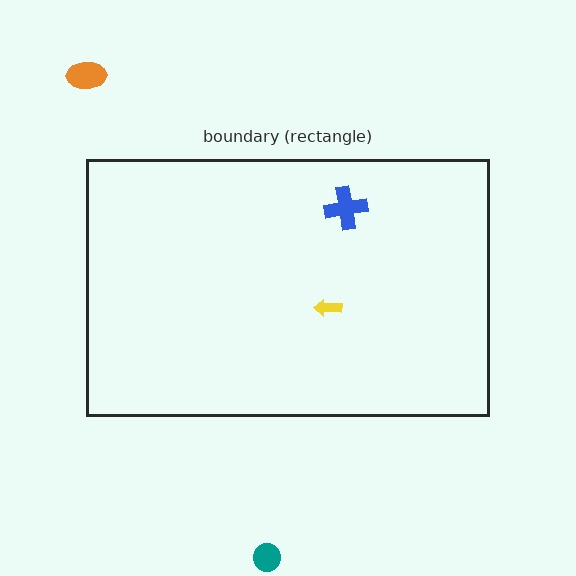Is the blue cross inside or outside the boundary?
Inside.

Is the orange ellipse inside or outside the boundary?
Outside.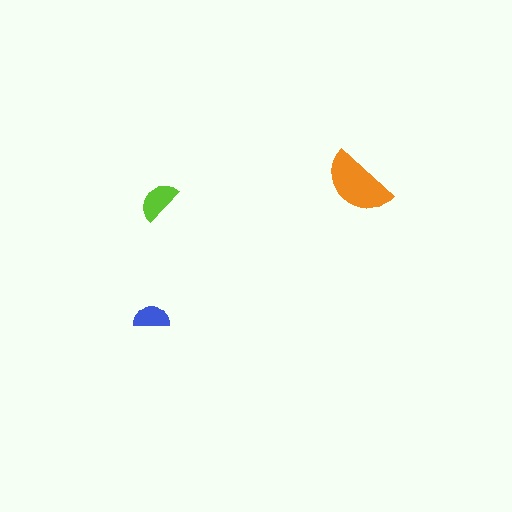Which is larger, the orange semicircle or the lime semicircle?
The orange one.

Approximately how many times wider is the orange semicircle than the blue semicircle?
About 2 times wider.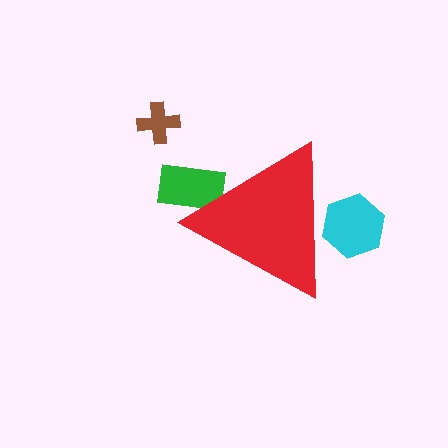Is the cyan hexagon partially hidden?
Yes, the cyan hexagon is partially hidden behind the red triangle.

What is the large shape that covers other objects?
A red triangle.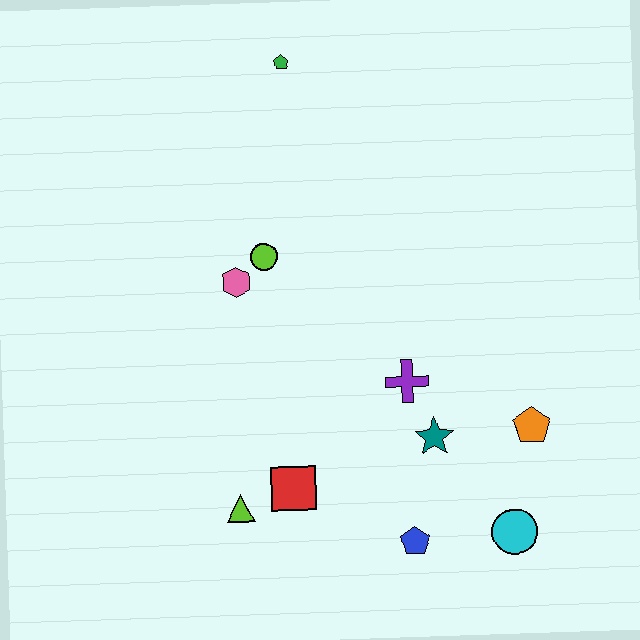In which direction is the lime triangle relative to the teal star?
The lime triangle is to the left of the teal star.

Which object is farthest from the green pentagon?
The cyan circle is farthest from the green pentagon.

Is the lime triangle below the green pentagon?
Yes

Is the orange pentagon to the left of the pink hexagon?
No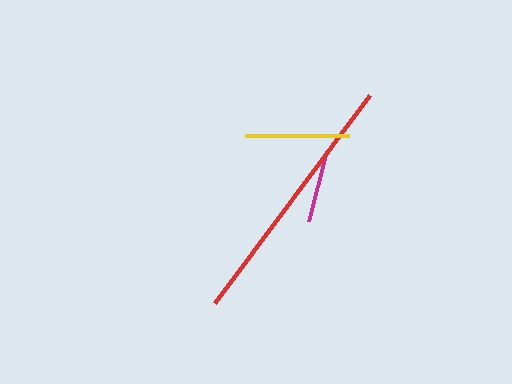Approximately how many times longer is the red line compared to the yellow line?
The red line is approximately 2.5 times the length of the yellow line.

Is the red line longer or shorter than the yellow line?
The red line is longer than the yellow line.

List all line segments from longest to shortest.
From longest to shortest: red, yellow, magenta.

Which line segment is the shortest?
The magenta line is the shortest at approximately 72 pixels.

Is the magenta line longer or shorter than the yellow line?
The yellow line is longer than the magenta line.